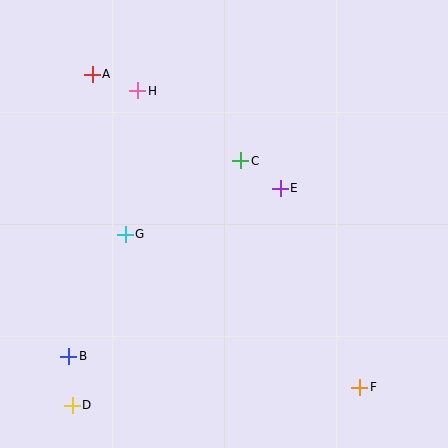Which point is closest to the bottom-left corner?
Point D is closest to the bottom-left corner.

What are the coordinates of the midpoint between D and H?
The midpoint between D and H is at (105, 248).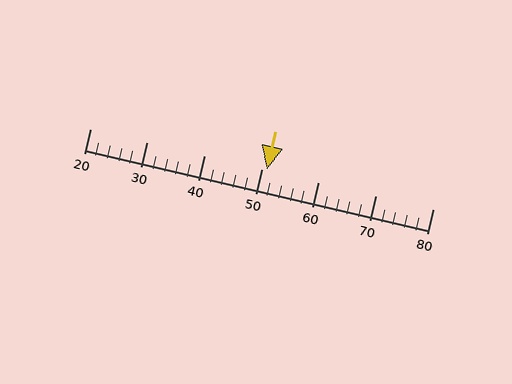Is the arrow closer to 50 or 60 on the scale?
The arrow is closer to 50.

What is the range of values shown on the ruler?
The ruler shows values from 20 to 80.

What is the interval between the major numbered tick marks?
The major tick marks are spaced 10 units apart.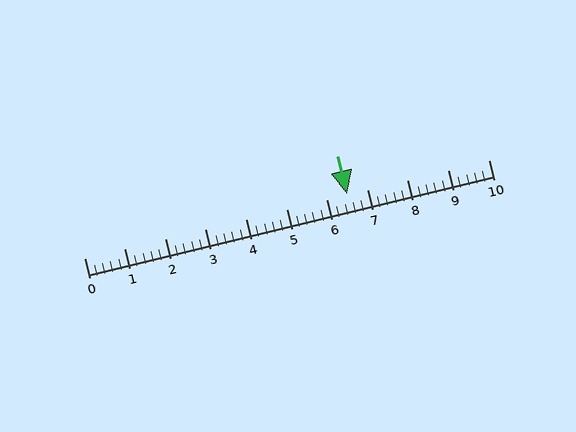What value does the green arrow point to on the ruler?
The green arrow points to approximately 6.5.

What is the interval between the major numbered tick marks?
The major tick marks are spaced 1 units apart.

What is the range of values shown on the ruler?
The ruler shows values from 0 to 10.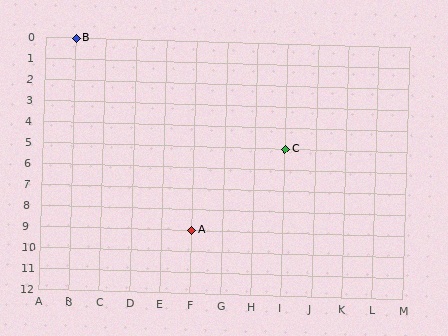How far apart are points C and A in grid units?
Points C and A are 3 columns and 4 rows apart (about 5.0 grid units diagonally).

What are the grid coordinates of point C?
Point C is at grid coordinates (I, 5).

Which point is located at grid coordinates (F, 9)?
Point A is at (F, 9).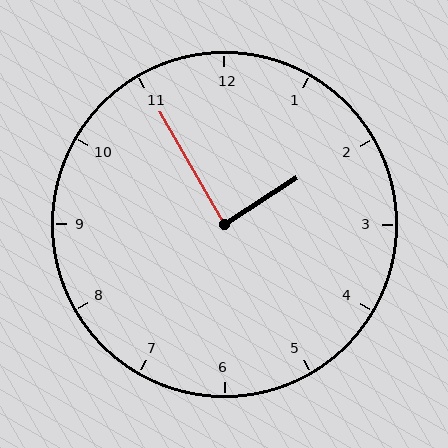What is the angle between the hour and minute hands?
Approximately 88 degrees.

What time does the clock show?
1:55.